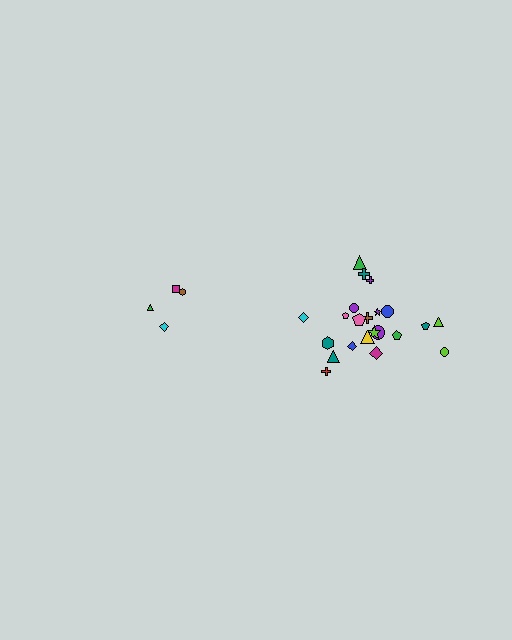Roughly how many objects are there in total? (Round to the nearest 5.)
Roughly 25 objects in total.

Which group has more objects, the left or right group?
The right group.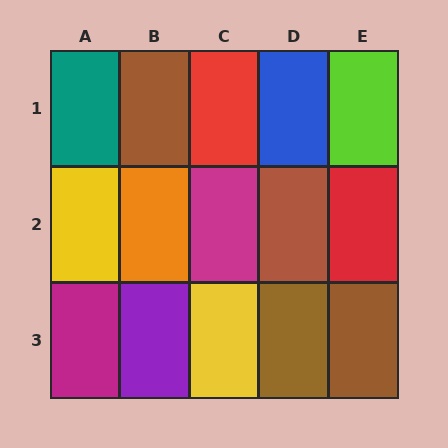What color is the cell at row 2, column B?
Orange.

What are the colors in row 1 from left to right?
Teal, brown, red, blue, lime.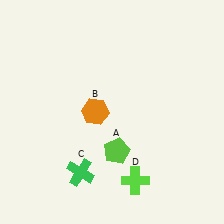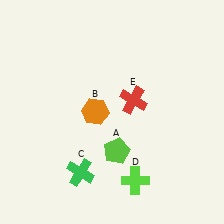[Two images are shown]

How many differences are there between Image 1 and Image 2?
There is 1 difference between the two images.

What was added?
A red cross (E) was added in Image 2.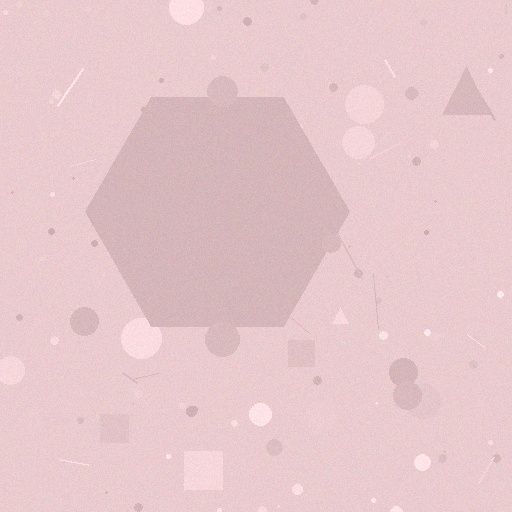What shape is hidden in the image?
A hexagon is hidden in the image.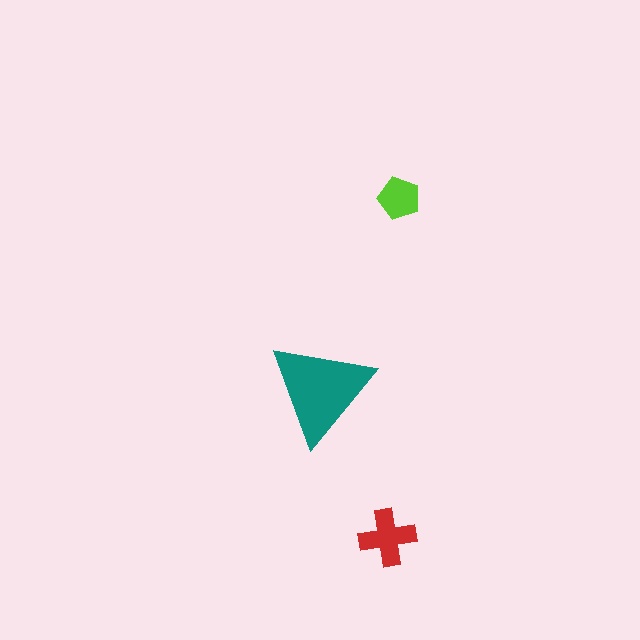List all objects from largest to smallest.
The teal triangle, the red cross, the lime pentagon.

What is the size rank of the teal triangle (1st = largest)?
1st.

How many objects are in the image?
There are 3 objects in the image.